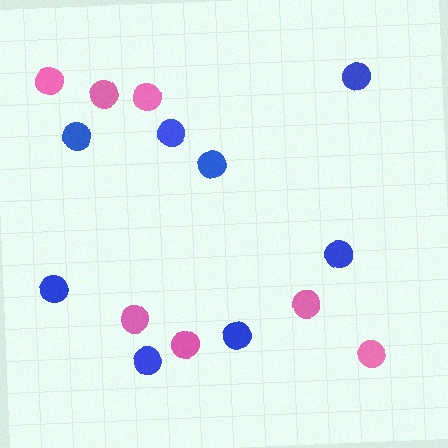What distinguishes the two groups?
There are 2 groups: one group of blue circles (8) and one group of pink circles (7).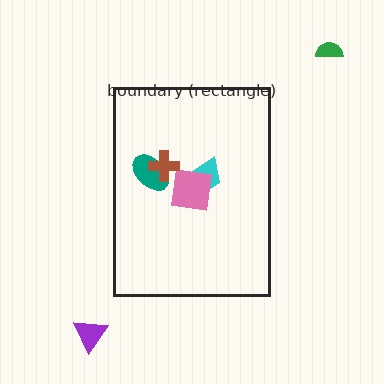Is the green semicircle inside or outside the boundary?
Outside.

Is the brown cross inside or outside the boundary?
Inside.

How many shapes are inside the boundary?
4 inside, 2 outside.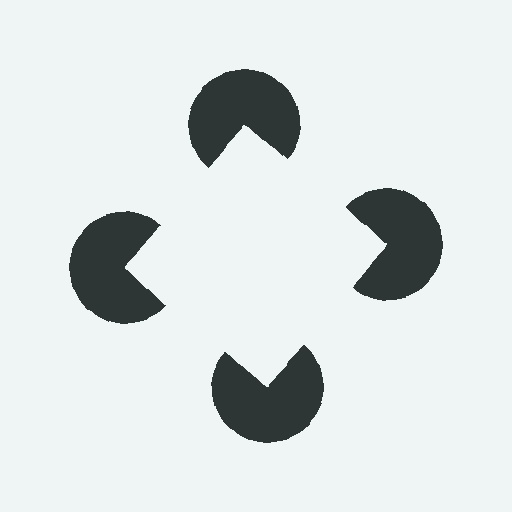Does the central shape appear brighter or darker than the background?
It typically appears slightly brighter than the background, even though no actual brightness change is drawn.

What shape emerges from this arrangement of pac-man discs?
An illusory square — its edges are inferred from the aligned wedge cuts in the pac-man discs, not physically drawn.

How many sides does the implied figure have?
4 sides.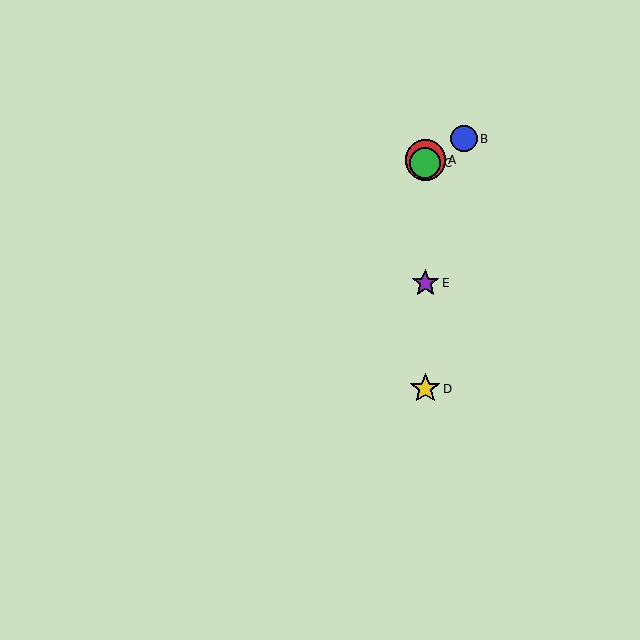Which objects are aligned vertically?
Objects A, C, D, E are aligned vertically.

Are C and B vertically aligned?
No, C is at x≈425 and B is at x≈464.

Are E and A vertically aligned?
Yes, both are at x≈425.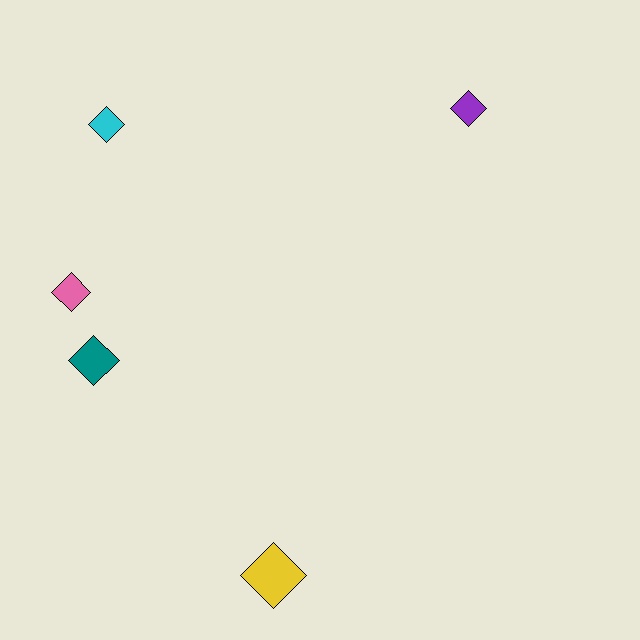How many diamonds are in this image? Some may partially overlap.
There are 5 diamonds.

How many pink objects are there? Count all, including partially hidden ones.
There is 1 pink object.